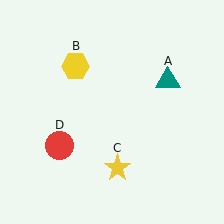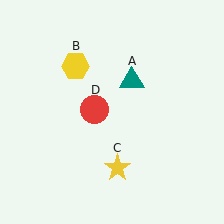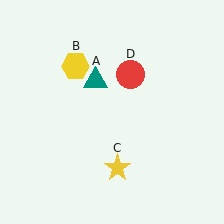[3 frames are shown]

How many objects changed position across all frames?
2 objects changed position: teal triangle (object A), red circle (object D).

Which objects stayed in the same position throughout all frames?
Yellow hexagon (object B) and yellow star (object C) remained stationary.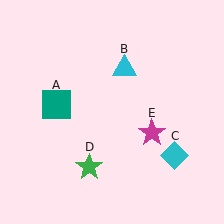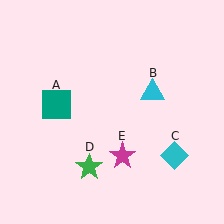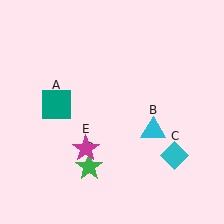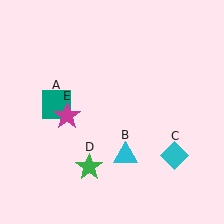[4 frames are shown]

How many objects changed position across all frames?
2 objects changed position: cyan triangle (object B), magenta star (object E).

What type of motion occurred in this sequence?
The cyan triangle (object B), magenta star (object E) rotated clockwise around the center of the scene.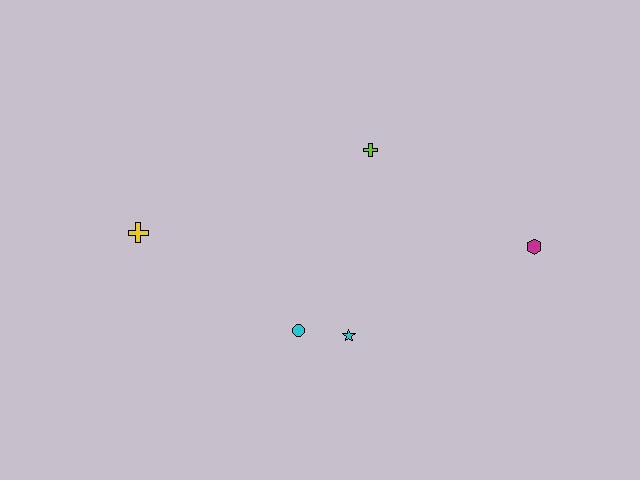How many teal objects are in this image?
There are no teal objects.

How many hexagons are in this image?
There is 1 hexagon.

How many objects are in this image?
There are 5 objects.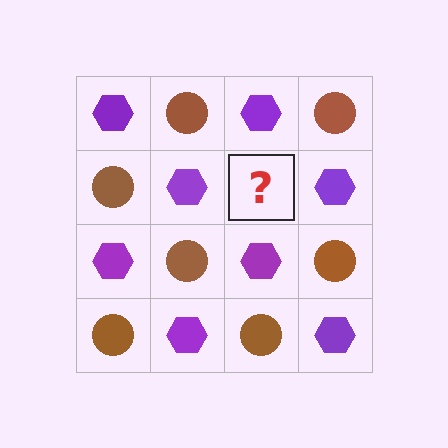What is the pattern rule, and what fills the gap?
The rule is that it alternates purple hexagon and brown circle in a checkerboard pattern. The gap should be filled with a brown circle.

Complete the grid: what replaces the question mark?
The question mark should be replaced with a brown circle.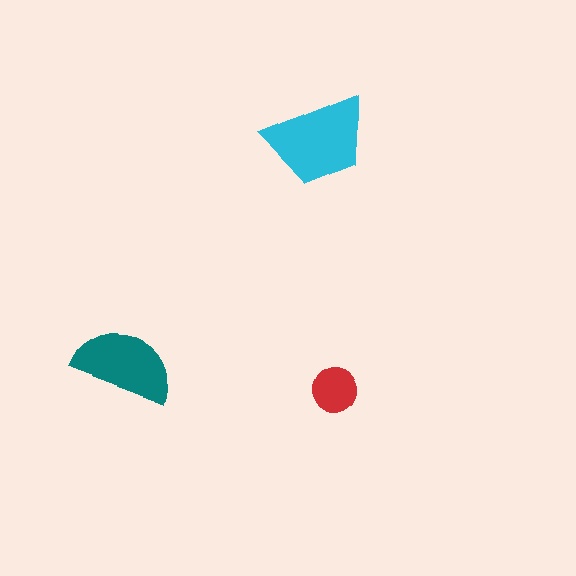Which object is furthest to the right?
The red circle is rightmost.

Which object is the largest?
The cyan trapezoid.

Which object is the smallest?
The red circle.